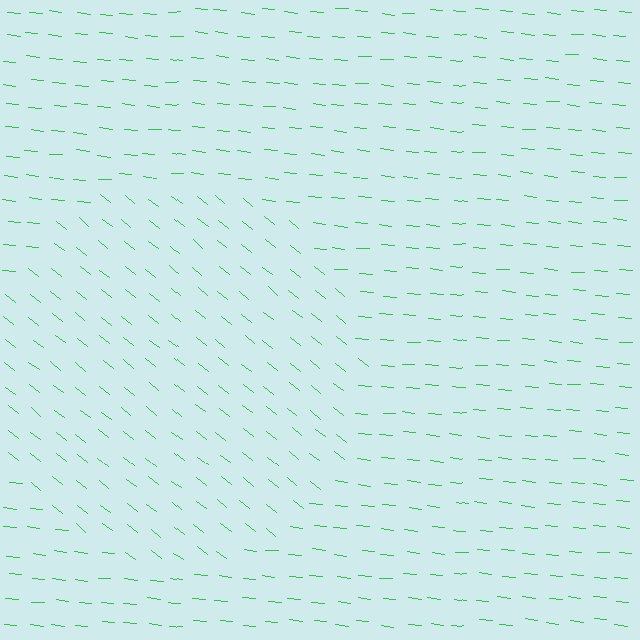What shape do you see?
I see a circle.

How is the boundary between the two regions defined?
The boundary is defined purely by a change in line orientation (approximately 33 degrees difference). All lines are the same color and thickness.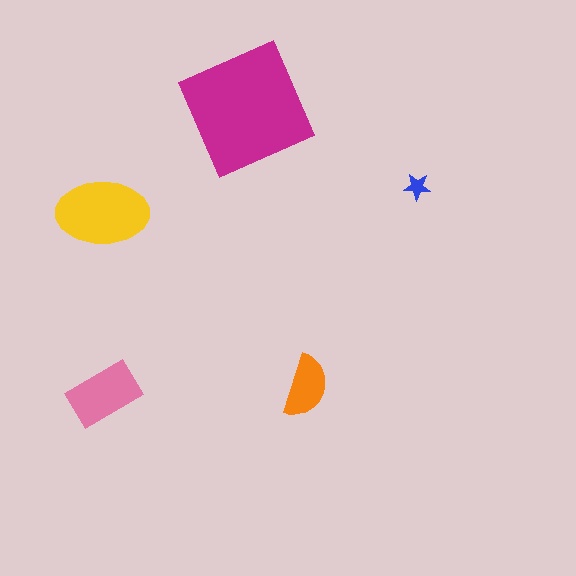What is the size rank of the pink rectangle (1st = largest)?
3rd.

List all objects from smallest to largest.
The blue star, the orange semicircle, the pink rectangle, the yellow ellipse, the magenta square.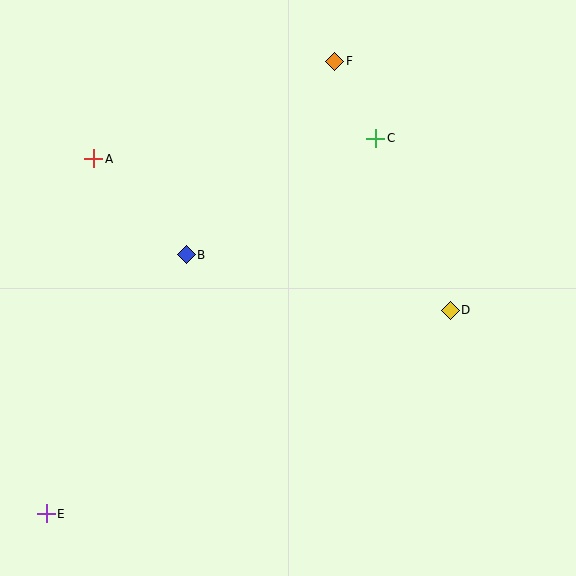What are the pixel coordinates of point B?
Point B is at (186, 255).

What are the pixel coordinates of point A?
Point A is at (94, 159).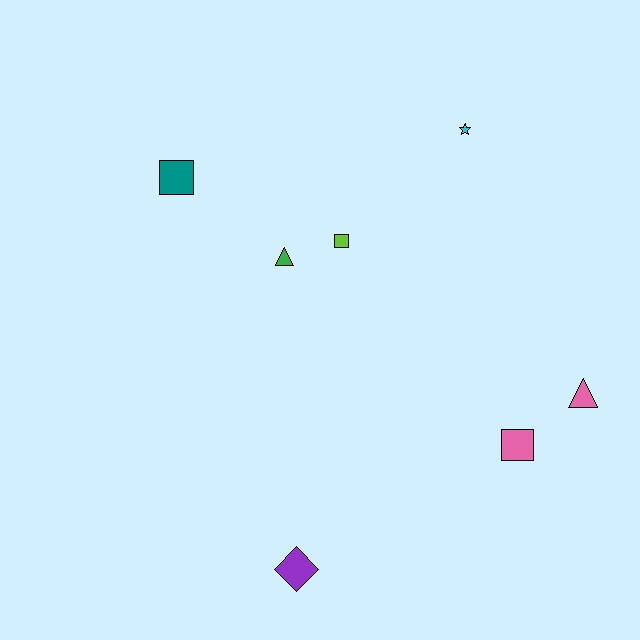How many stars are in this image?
There is 1 star.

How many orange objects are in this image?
There are no orange objects.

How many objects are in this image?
There are 7 objects.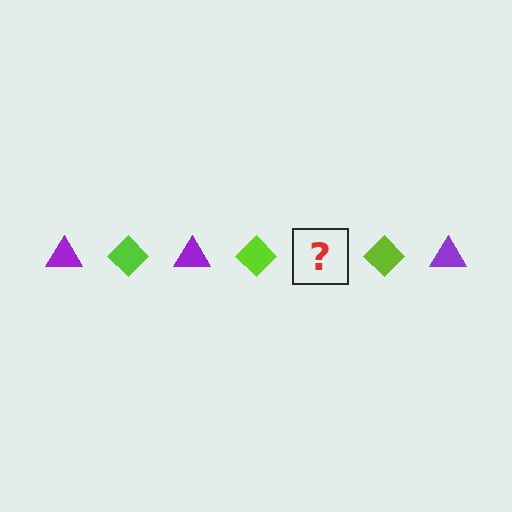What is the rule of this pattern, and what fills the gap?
The rule is that the pattern alternates between purple triangle and lime diamond. The gap should be filled with a purple triangle.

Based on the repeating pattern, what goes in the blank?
The blank should be a purple triangle.